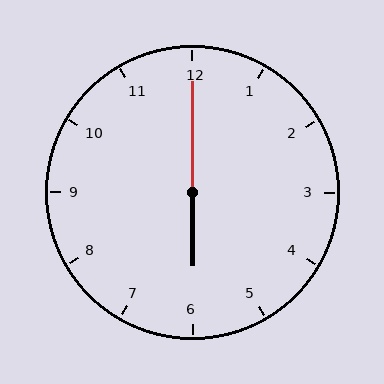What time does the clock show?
6:00.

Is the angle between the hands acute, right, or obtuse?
It is obtuse.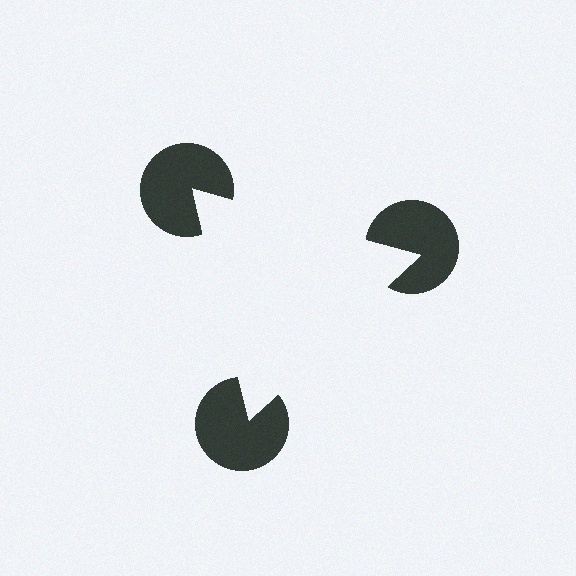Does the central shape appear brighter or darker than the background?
It typically appears slightly brighter than the background, even though no actual brightness change is drawn.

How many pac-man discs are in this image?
There are 3 — one at each vertex of the illusory triangle.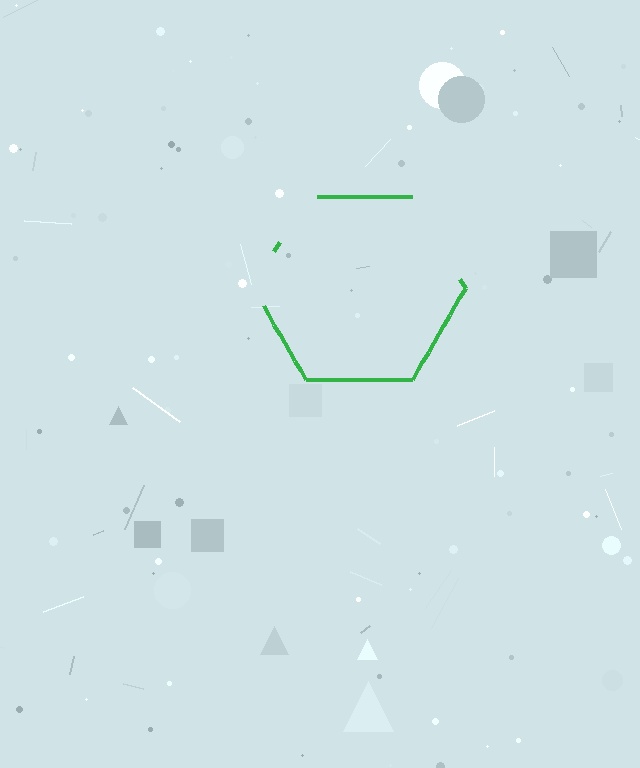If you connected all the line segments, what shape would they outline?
They would outline a hexagon.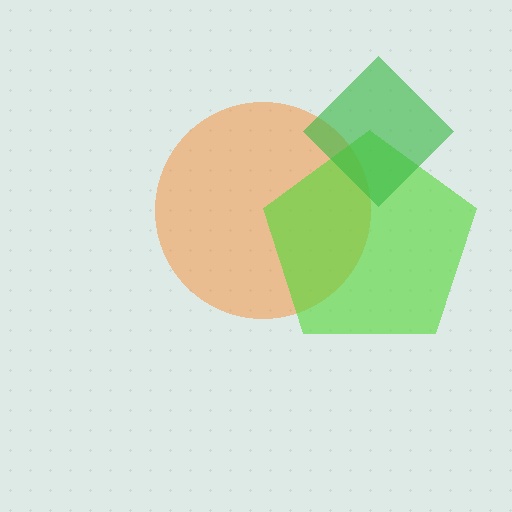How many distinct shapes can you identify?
There are 3 distinct shapes: an orange circle, a lime pentagon, a green diamond.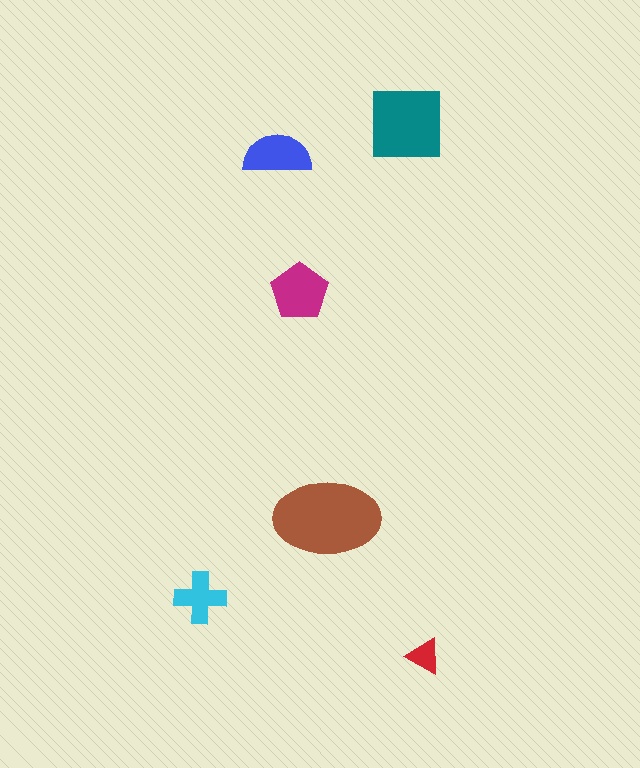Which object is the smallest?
The red triangle.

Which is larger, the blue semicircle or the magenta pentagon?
The magenta pentagon.